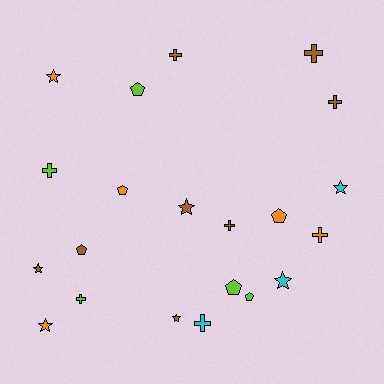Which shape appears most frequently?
Cross, with 8 objects.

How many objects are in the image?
There are 21 objects.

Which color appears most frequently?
Brown, with 8 objects.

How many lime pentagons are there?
There are 3 lime pentagons.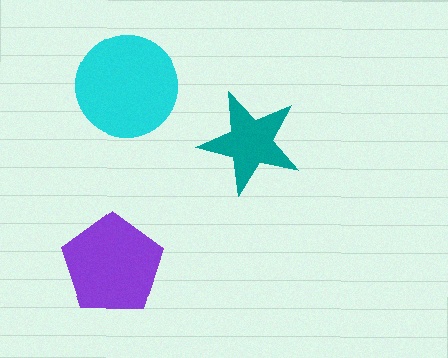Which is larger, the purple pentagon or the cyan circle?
The cyan circle.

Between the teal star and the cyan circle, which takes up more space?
The cyan circle.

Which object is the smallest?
The teal star.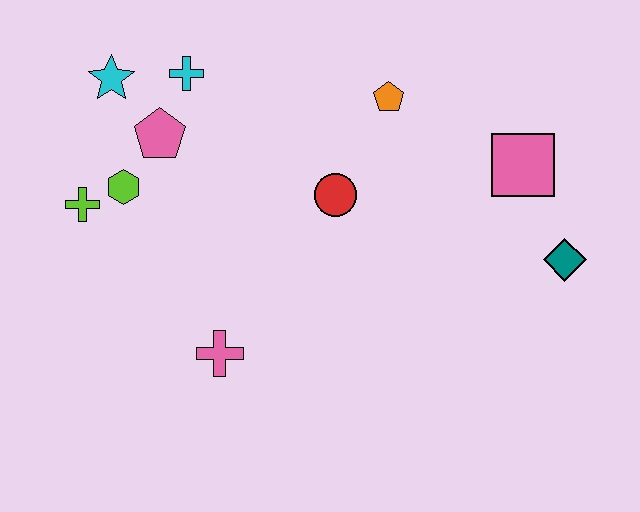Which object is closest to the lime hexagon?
The lime cross is closest to the lime hexagon.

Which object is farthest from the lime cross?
The teal diamond is farthest from the lime cross.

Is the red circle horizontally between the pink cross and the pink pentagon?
No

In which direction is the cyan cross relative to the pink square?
The cyan cross is to the left of the pink square.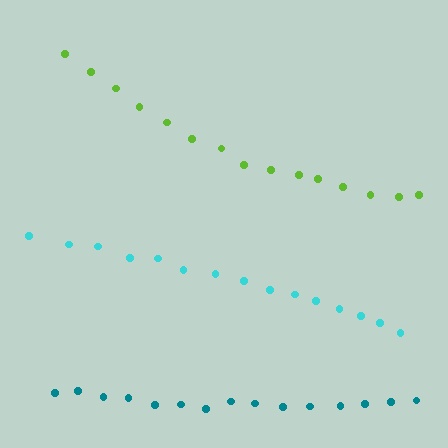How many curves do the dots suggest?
There are 3 distinct paths.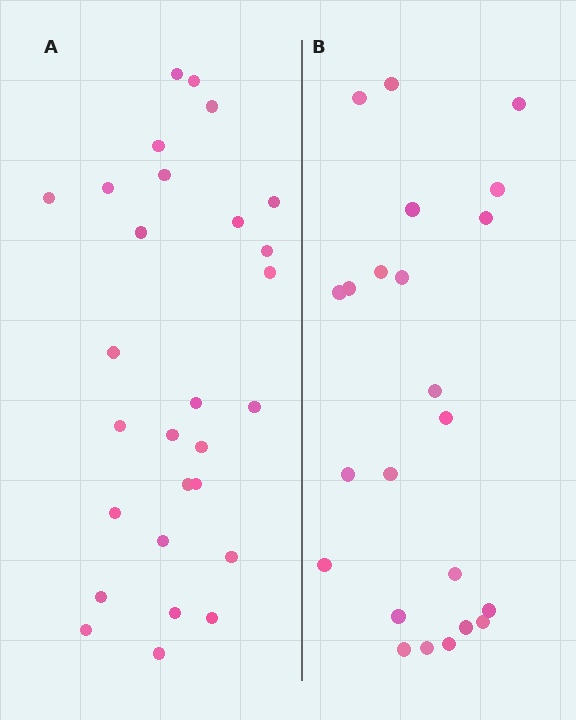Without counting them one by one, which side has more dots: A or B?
Region A (the left region) has more dots.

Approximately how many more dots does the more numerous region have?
Region A has about 5 more dots than region B.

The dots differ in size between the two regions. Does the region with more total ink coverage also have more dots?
No. Region B has more total ink coverage because its dots are larger, but region A actually contains more individual dots. Total area can be misleading — the number of items is what matters here.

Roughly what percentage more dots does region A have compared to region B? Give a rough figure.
About 20% more.